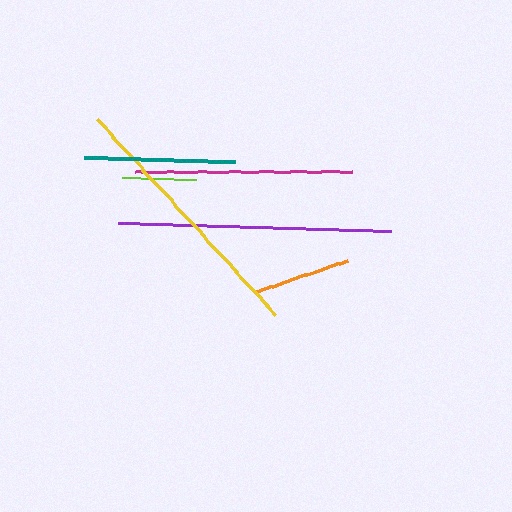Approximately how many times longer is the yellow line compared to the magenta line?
The yellow line is approximately 1.2 times the length of the magenta line.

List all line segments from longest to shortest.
From longest to shortest: purple, yellow, magenta, teal, orange, lime.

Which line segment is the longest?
The purple line is the longest at approximately 273 pixels.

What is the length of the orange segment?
The orange segment is approximately 96 pixels long.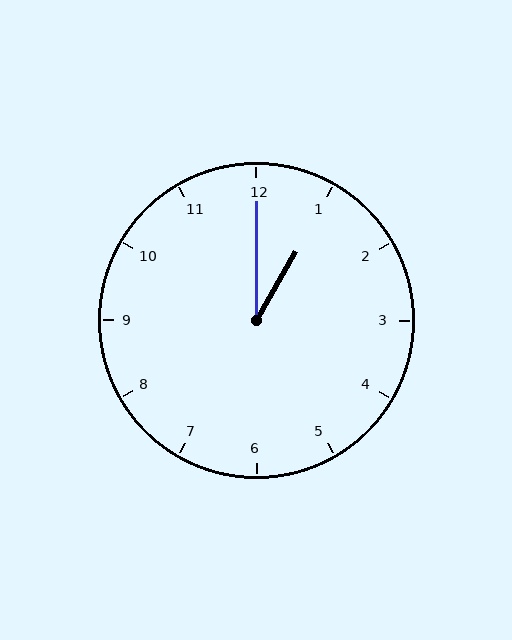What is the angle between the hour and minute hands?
Approximately 30 degrees.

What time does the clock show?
1:00.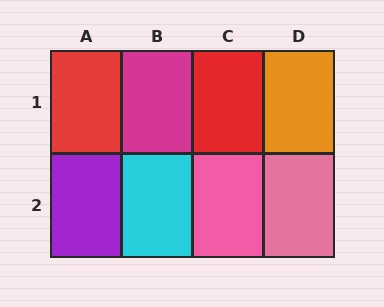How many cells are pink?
2 cells are pink.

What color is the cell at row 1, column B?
Magenta.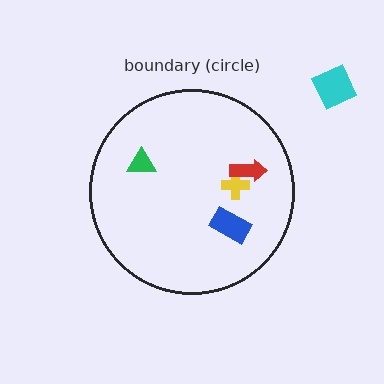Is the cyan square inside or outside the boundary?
Outside.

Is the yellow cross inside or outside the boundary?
Inside.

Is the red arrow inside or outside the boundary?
Inside.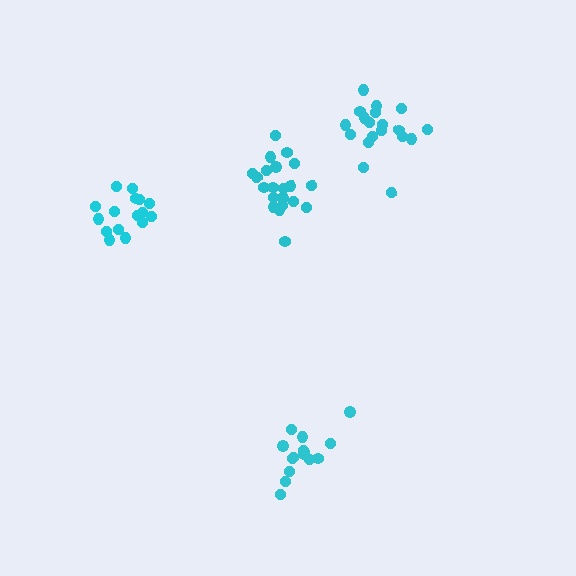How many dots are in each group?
Group 1: 19 dots, Group 2: 15 dots, Group 3: 21 dots, Group 4: 16 dots (71 total).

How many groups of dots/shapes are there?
There are 4 groups.